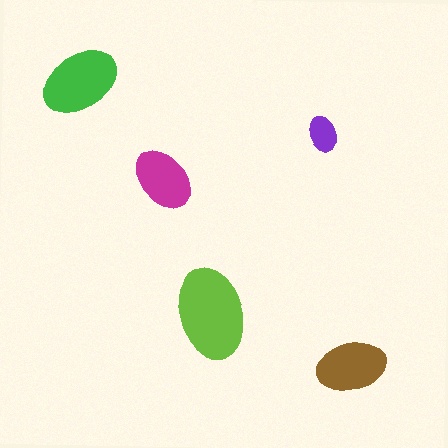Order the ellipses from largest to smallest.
the lime one, the green one, the brown one, the magenta one, the purple one.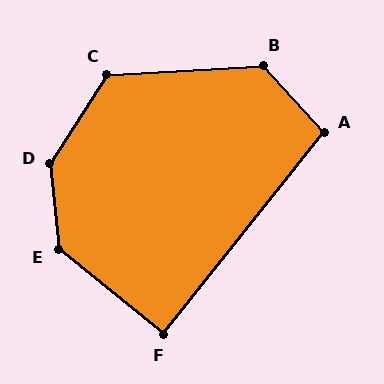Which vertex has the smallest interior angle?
F, at approximately 90 degrees.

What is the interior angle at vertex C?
Approximately 126 degrees (obtuse).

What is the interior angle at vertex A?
Approximately 99 degrees (obtuse).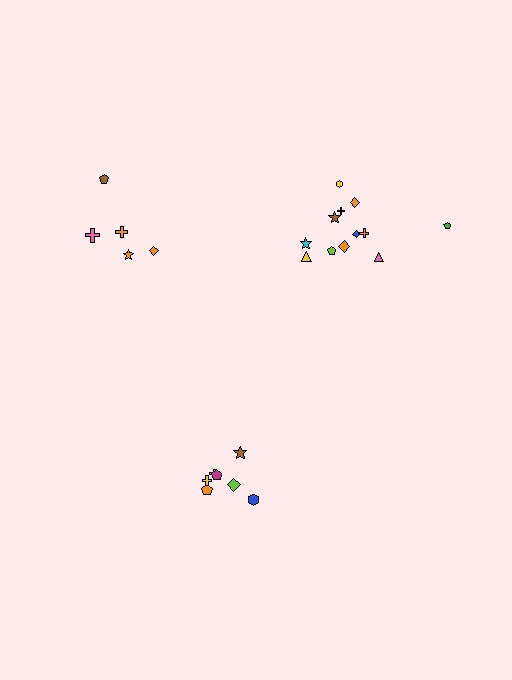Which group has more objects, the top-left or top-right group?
The top-right group.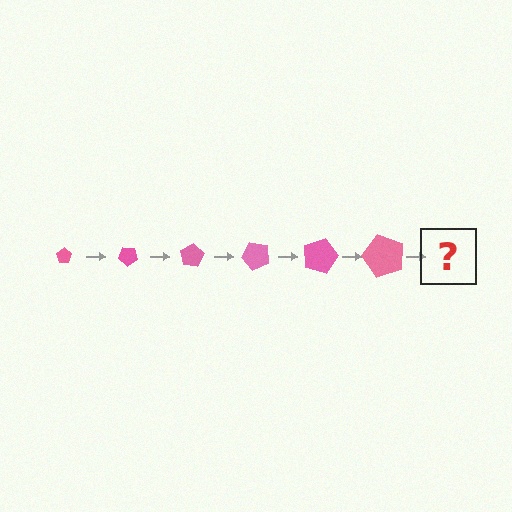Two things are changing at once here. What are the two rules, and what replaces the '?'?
The two rules are that the pentagon grows larger each step and it rotates 40 degrees each step. The '?' should be a pentagon, larger than the previous one and rotated 240 degrees from the start.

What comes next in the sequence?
The next element should be a pentagon, larger than the previous one and rotated 240 degrees from the start.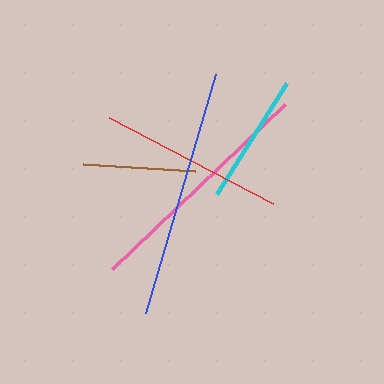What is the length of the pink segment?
The pink segment is approximately 239 pixels long.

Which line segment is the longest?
The blue line is the longest at approximately 250 pixels.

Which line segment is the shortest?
The brown line is the shortest at approximately 112 pixels.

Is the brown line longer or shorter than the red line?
The red line is longer than the brown line.